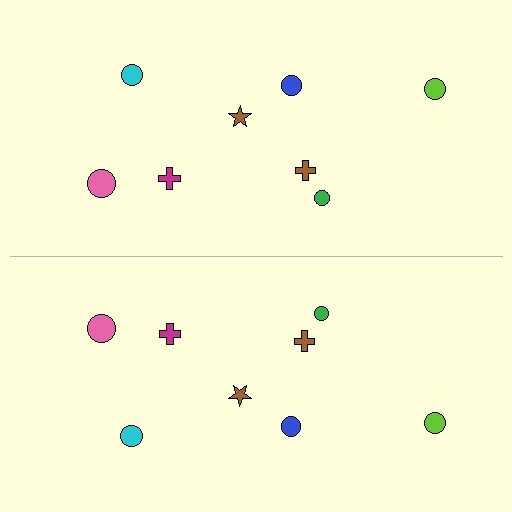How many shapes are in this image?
There are 16 shapes in this image.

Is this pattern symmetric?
Yes, this pattern has bilateral (reflection) symmetry.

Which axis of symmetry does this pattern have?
The pattern has a horizontal axis of symmetry running through the center of the image.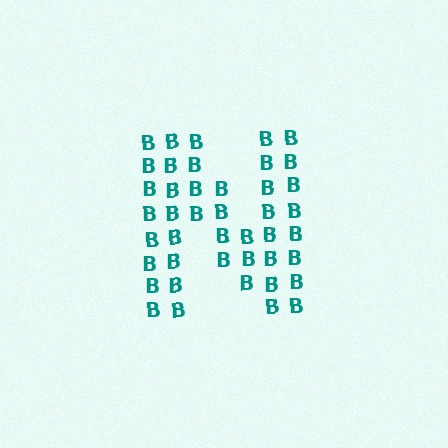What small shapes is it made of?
It is made of small letter B's.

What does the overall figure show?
The overall figure shows the letter N.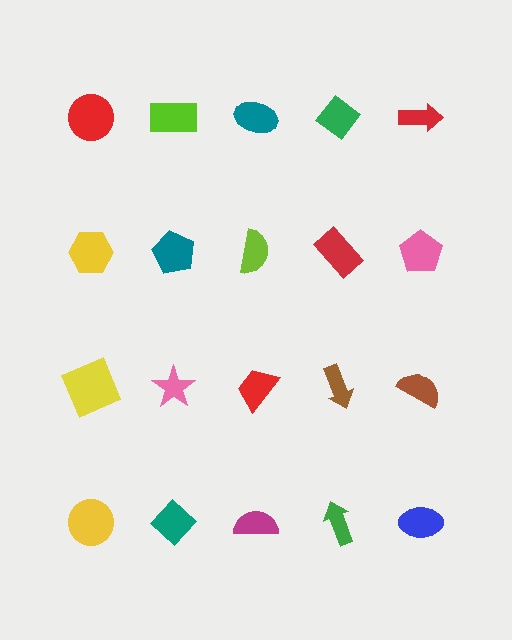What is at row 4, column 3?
A magenta semicircle.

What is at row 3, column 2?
A pink star.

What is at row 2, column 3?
A lime semicircle.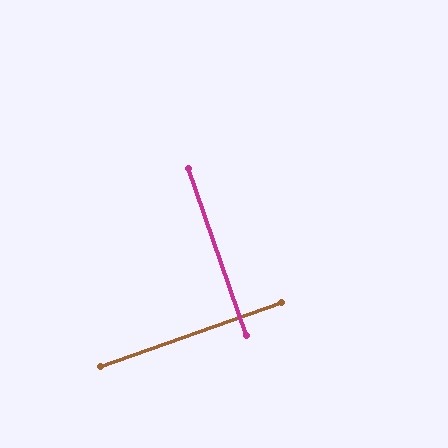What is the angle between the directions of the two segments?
Approximately 90 degrees.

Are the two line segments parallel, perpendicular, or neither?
Perpendicular — they meet at approximately 90°.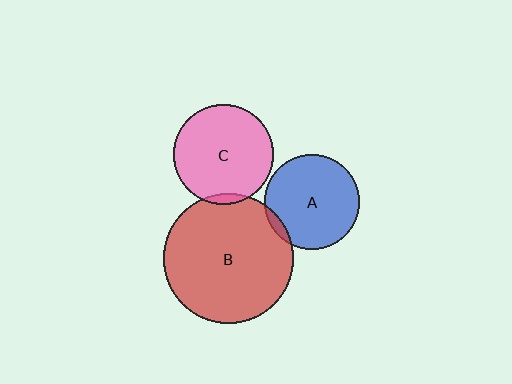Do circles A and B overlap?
Yes.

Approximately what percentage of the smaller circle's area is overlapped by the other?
Approximately 5%.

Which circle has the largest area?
Circle B (red).